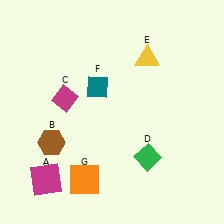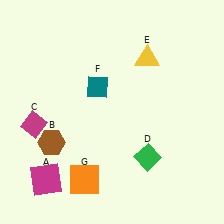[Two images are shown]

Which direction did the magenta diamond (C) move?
The magenta diamond (C) moved left.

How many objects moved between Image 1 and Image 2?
1 object moved between the two images.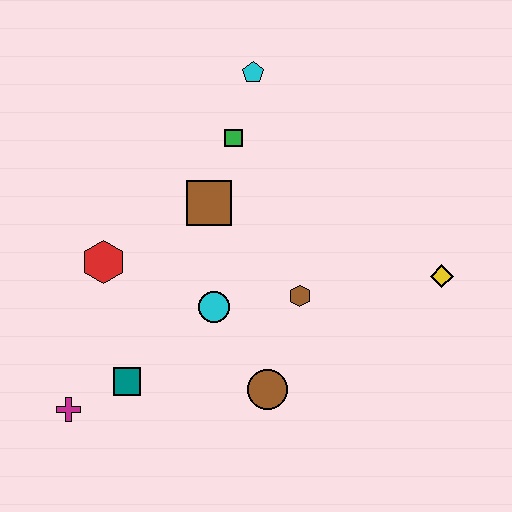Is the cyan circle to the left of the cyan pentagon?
Yes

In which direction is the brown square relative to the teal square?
The brown square is above the teal square.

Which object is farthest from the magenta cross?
The yellow diamond is farthest from the magenta cross.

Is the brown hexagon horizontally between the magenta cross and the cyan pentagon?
No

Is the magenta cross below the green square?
Yes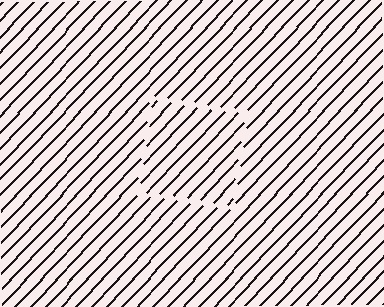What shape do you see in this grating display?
An illusory square. The interior of the shape contains the same grating, shifted by half a period — the contour is defined by the phase discontinuity where line-ends from the inner and outer gratings abut.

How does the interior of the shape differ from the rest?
The interior of the shape contains the same grating, shifted by half a period — the contour is defined by the phase discontinuity where line-ends from the inner and outer gratings abut.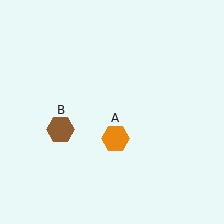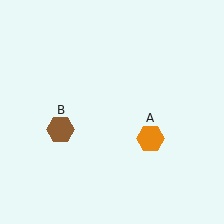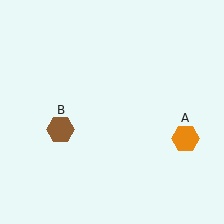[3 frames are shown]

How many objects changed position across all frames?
1 object changed position: orange hexagon (object A).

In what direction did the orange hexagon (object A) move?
The orange hexagon (object A) moved right.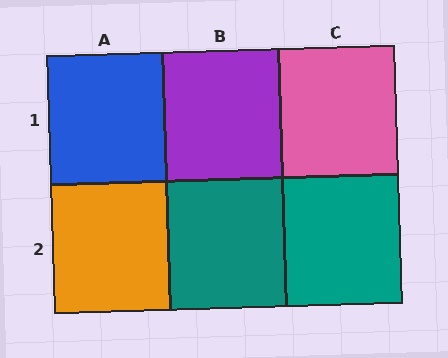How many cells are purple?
1 cell is purple.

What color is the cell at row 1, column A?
Blue.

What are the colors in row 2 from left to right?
Orange, teal, teal.